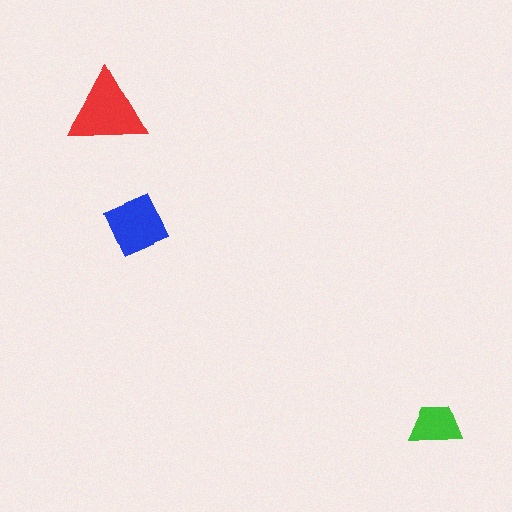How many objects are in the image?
There are 3 objects in the image.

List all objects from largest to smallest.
The red triangle, the blue diamond, the green trapezoid.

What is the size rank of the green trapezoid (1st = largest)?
3rd.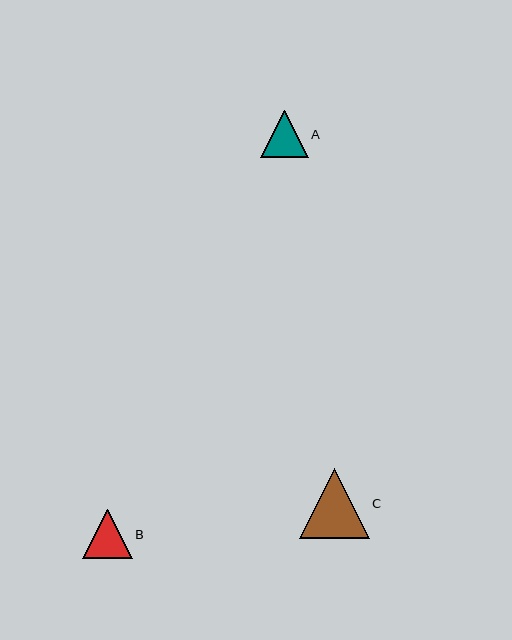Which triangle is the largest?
Triangle C is the largest with a size of approximately 70 pixels.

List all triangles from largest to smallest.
From largest to smallest: C, B, A.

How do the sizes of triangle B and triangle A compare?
Triangle B and triangle A are approximately the same size.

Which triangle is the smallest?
Triangle A is the smallest with a size of approximately 47 pixels.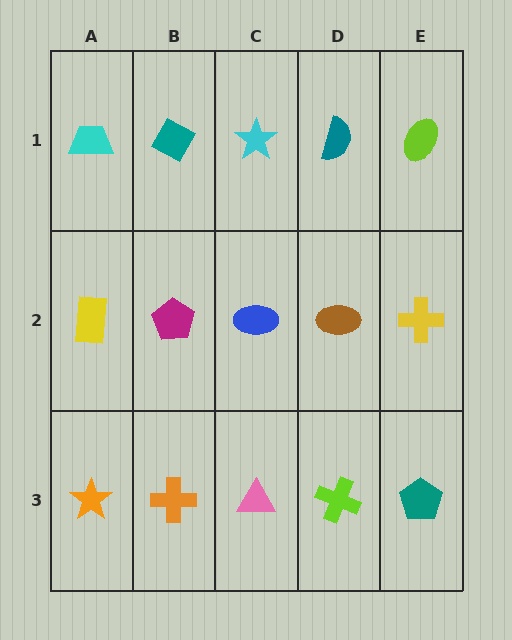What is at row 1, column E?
A lime ellipse.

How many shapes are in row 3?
5 shapes.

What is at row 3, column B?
An orange cross.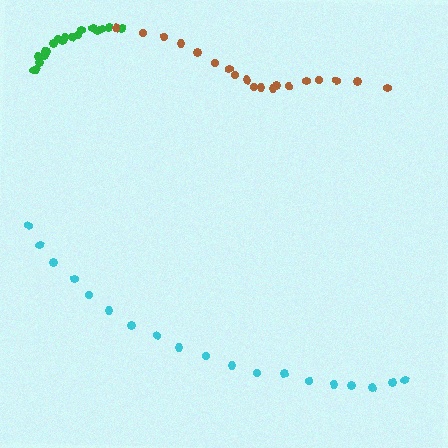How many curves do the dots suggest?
There are 3 distinct paths.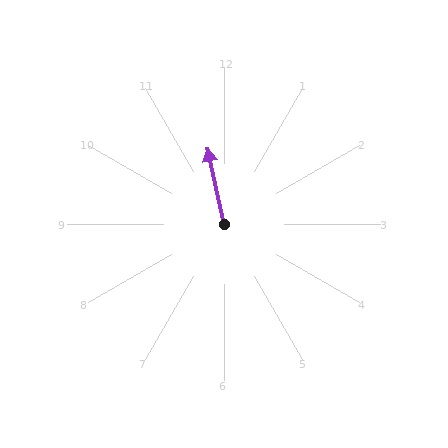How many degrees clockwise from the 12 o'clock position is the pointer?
Approximately 348 degrees.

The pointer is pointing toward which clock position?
Roughly 12 o'clock.